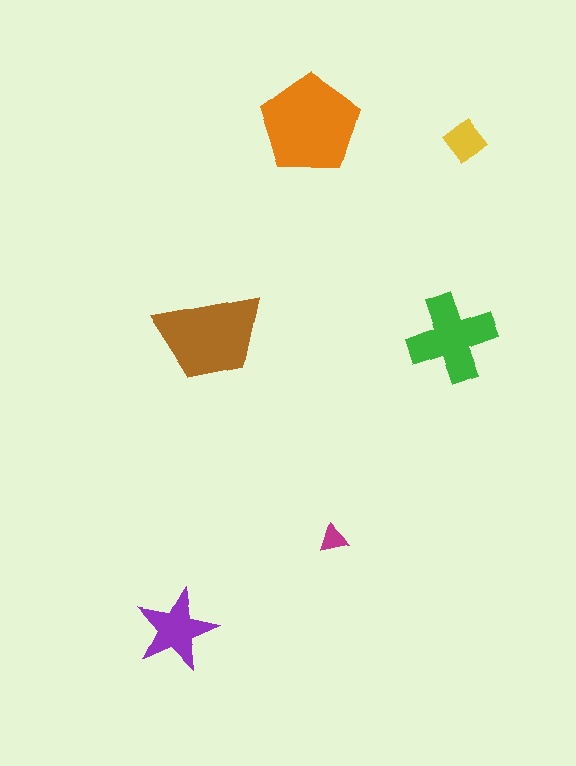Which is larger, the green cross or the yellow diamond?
The green cross.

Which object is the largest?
The orange pentagon.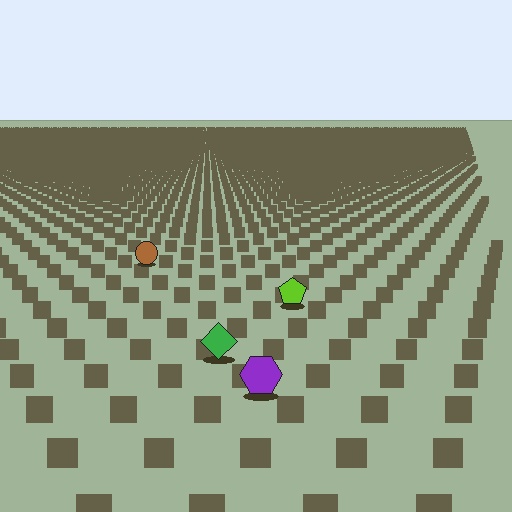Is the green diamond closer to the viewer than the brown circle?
Yes. The green diamond is closer — you can tell from the texture gradient: the ground texture is coarser near it.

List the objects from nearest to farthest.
From nearest to farthest: the purple hexagon, the green diamond, the lime pentagon, the brown circle.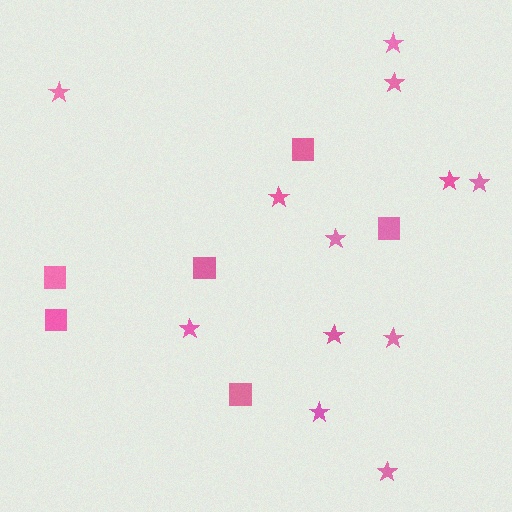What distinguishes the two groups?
There are 2 groups: one group of squares (6) and one group of stars (12).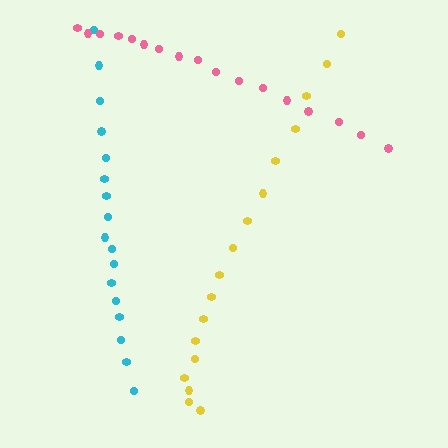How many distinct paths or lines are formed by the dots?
There are 3 distinct paths.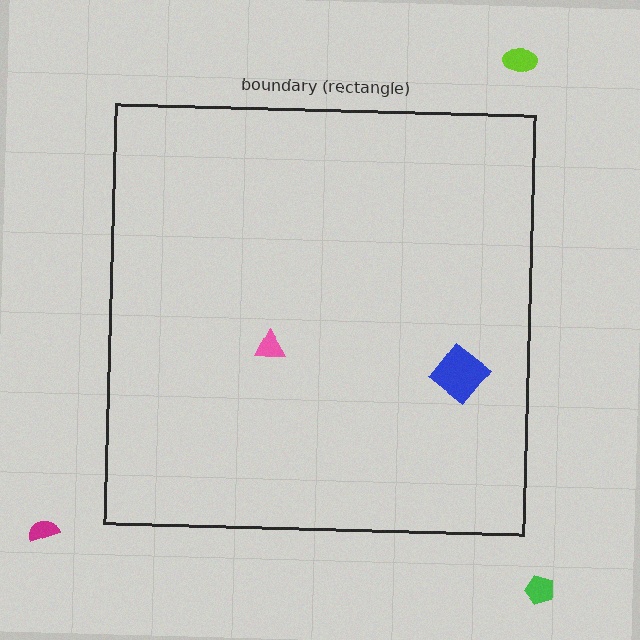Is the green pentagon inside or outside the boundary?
Outside.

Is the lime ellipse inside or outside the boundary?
Outside.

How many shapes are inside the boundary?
2 inside, 3 outside.